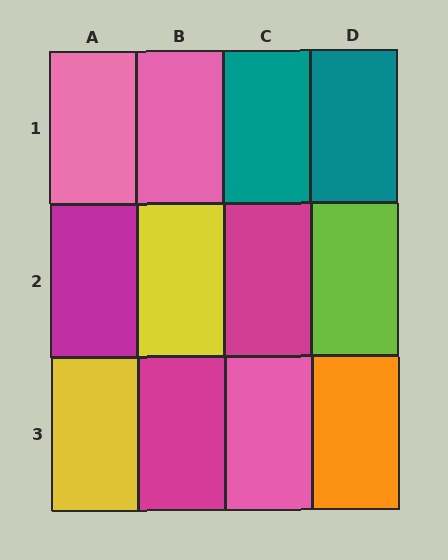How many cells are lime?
1 cell is lime.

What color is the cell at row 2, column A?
Magenta.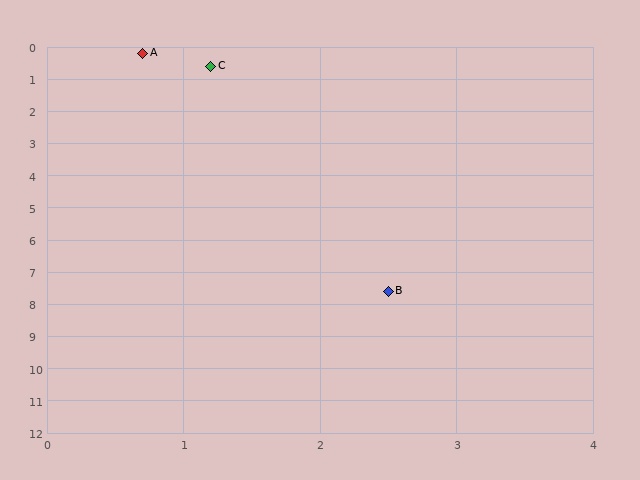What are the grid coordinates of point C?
Point C is at approximately (1.2, 0.6).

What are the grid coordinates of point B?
Point B is at approximately (2.5, 7.6).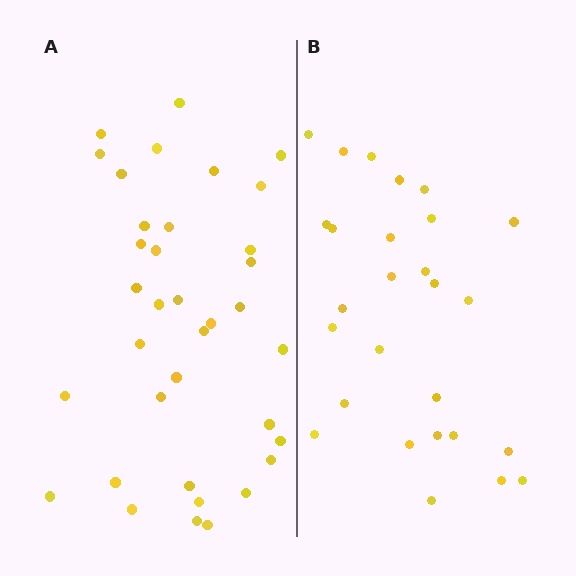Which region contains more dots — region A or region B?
Region A (the left region) has more dots.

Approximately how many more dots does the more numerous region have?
Region A has roughly 8 or so more dots than region B.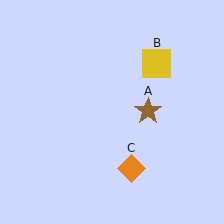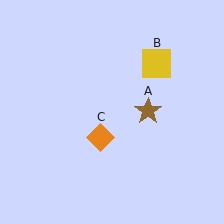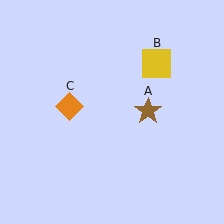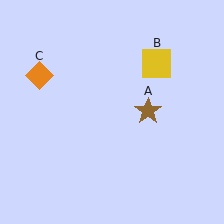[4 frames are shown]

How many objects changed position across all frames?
1 object changed position: orange diamond (object C).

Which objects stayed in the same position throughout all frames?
Brown star (object A) and yellow square (object B) remained stationary.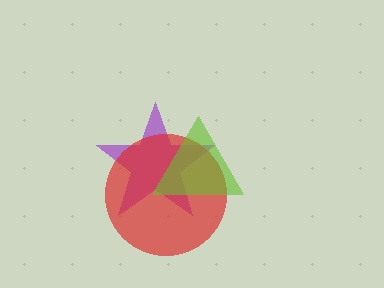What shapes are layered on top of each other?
The layered shapes are: a purple star, a red circle, a lime triangle.